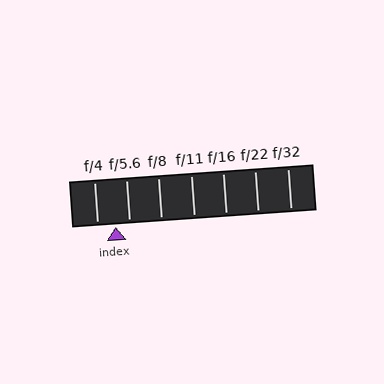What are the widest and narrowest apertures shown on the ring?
The widest aperture shown is f/4 and the narrowest is f/32.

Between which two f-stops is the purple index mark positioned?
The index mark is between f/4 and f/5.6.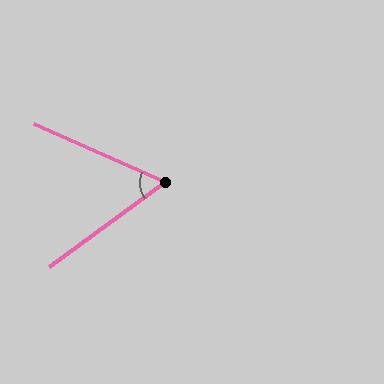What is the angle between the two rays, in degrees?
Approximately 60 degrees.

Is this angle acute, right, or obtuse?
It is acute.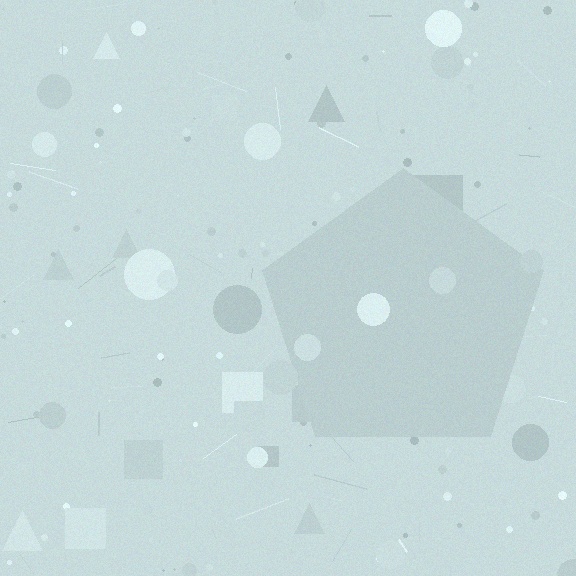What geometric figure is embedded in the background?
A pentagon is embedded in the background.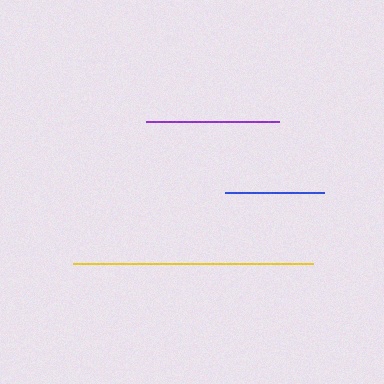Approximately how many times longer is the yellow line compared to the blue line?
The yellow line is approximately 2.4 times the length of the blue line.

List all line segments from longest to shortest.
From longest to shortest: yellow, purple, blue.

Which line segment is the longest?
The yellow line is the longest at approximately 240 pixels.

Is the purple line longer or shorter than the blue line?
The purple line is longer than the blue line.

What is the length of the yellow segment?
The yellow segment is approximately 240 pixels long.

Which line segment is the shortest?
The blue line is the shortest at approximately 99 pixels.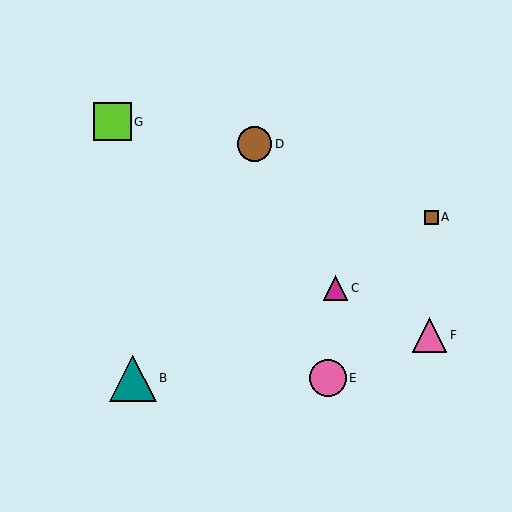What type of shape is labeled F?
Shape F is a pink triangle.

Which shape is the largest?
The teal triangle (labeled B) is the largest.